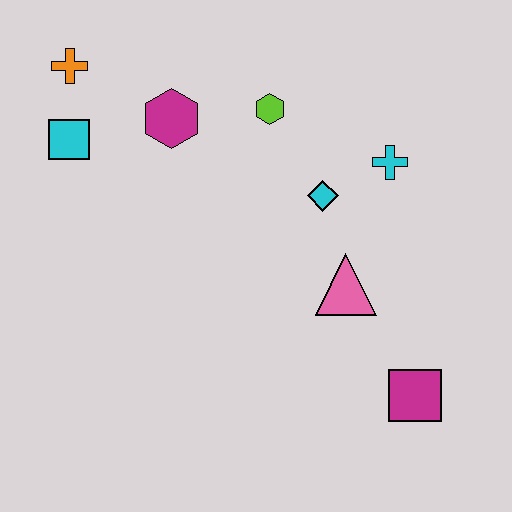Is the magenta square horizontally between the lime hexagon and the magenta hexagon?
No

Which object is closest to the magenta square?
The pink triangle is closest to the magenta square.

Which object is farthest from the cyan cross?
The orange cross is farthest from the cyan cross.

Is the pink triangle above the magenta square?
Yes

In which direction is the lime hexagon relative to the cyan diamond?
The lime hexagon is above the cyan diamond.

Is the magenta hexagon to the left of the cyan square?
No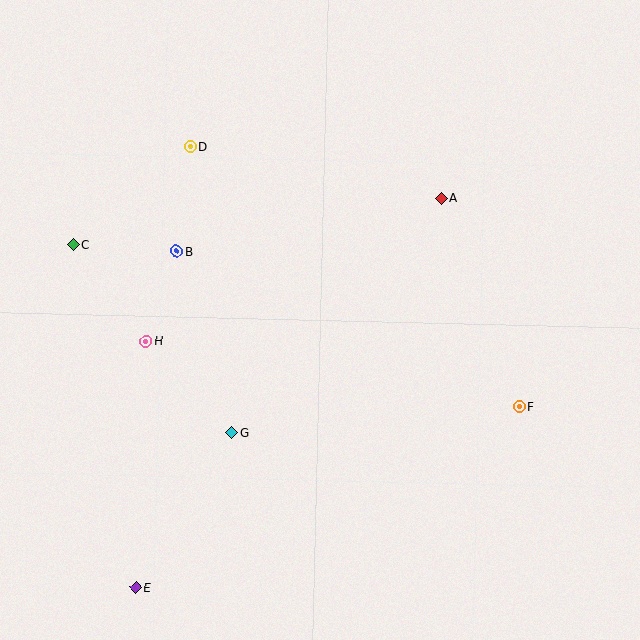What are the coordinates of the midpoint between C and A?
The midpoint between C and A is at (257, 221).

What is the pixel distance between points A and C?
The distance between A and C is 371 pixels.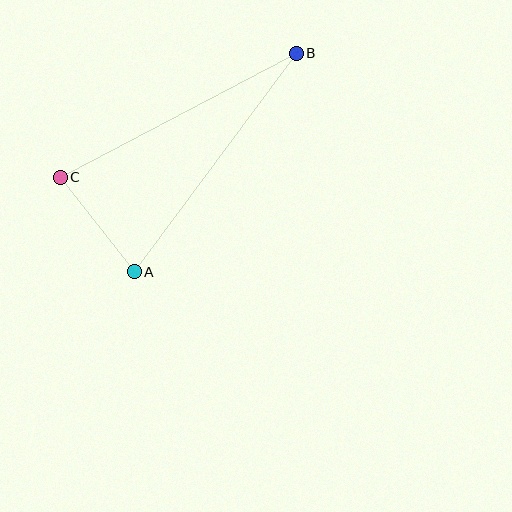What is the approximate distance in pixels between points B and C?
The distance between B and C is approximately 266 pixels.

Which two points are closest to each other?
Points A and C are closest to each other.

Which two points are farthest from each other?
Points A and B are farthest from each other.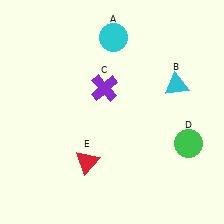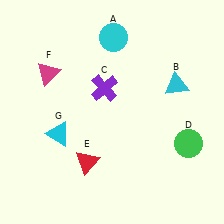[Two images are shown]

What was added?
A magenta triangle (F), a cyan triangle (G) were added in Image 2.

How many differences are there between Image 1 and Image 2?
There are 2 differences between the two images.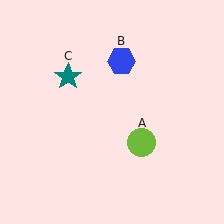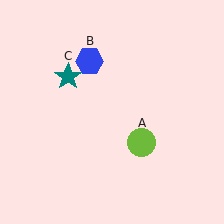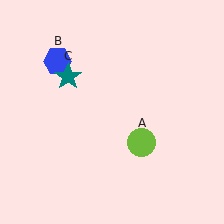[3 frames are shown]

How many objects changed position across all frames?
1 object changed position: blue hexagon (object B).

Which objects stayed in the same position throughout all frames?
Lime circle (object A) and teal star (object C) remained stationary.